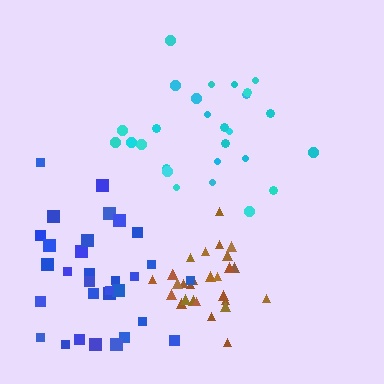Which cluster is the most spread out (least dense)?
Blue.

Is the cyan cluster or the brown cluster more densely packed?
Brown.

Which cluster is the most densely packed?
Brown.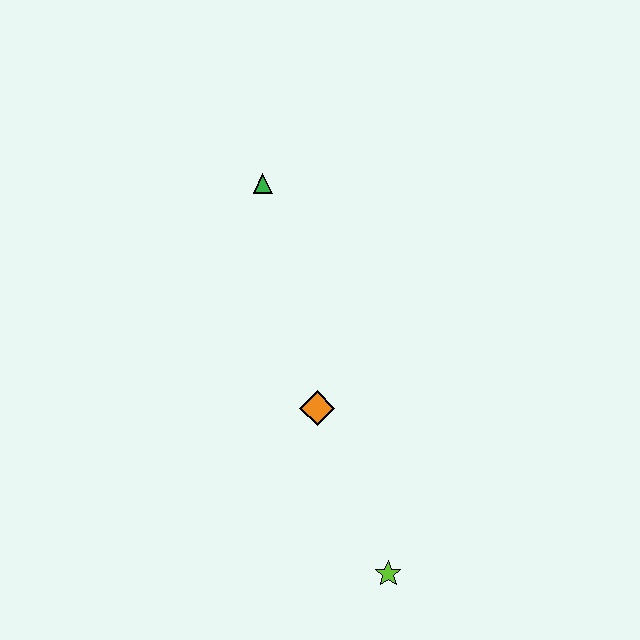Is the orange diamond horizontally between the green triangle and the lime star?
Yes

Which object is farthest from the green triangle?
The lime star is farthest from the green triangle.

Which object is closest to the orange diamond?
The lime star is closest to the orange diamond.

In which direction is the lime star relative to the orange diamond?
The lime star is below the orange diamond.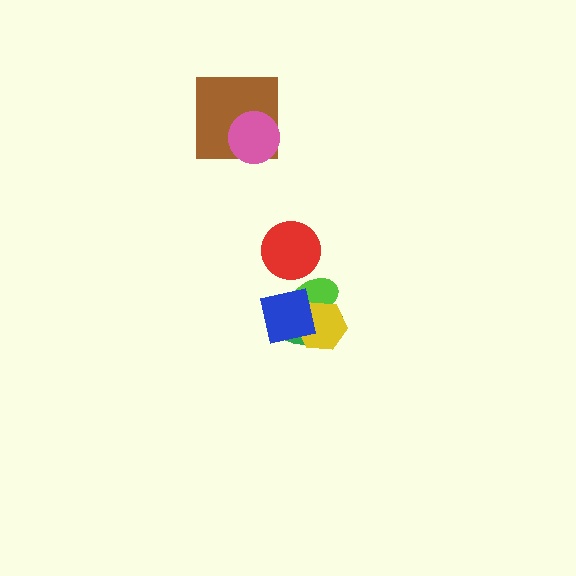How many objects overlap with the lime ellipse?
3 objects overlap with the lime ellipse.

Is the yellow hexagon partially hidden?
Yes, it is partially covered by another shape.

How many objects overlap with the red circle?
0 objects overlap with the red circle.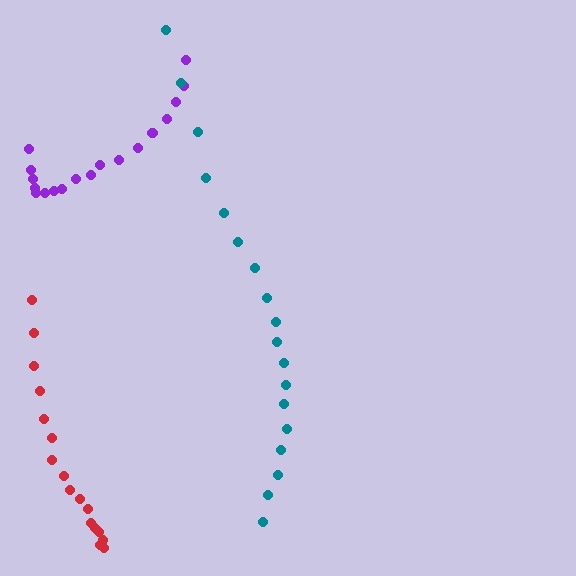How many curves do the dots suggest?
There are 3 distinct paths.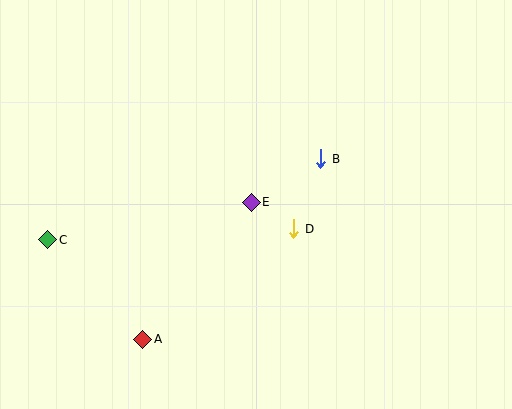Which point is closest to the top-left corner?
Point C is closest to the top-left corner.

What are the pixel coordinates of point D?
Point D is at (294, 229).